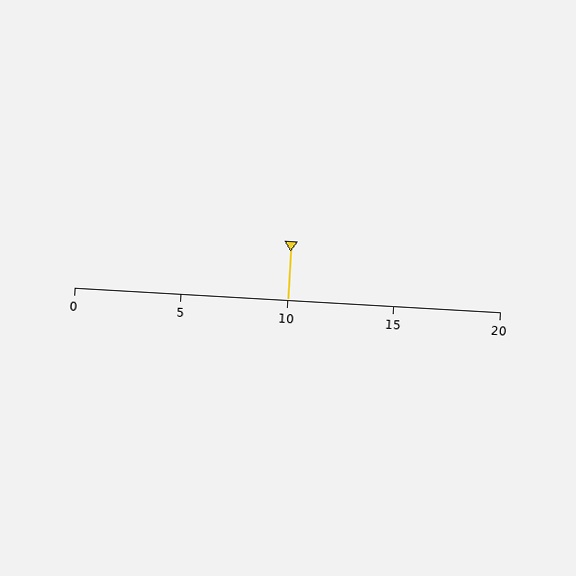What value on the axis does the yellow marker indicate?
The marker indicates approximately 10.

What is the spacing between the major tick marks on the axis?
The major ticks are spaced 5 apart.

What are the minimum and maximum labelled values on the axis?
The axis runs from 0 to 20.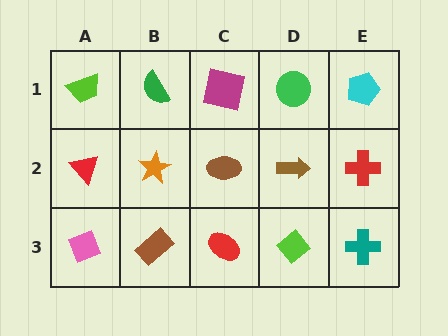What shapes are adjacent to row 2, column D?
A green circle (row 1, column D), a lime diamond (row 3, column D), a brown ellipse (row 2, column C), a red cross (row 2, column E).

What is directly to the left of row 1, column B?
A lime trapezoid.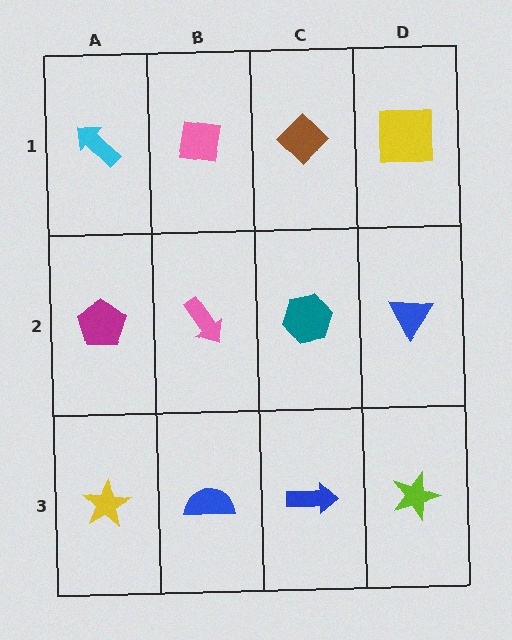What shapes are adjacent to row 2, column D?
A yellow square (row 1, column D), a lime star (row 3, column D), a teal hexagon (row 2, column C).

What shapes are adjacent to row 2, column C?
A brown diamond (row 1, column C), a blue arrow (row 3, column C), a pink arrow (row 2, column B), a blue triangle (row 2, column D).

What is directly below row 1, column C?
A teal hexagon.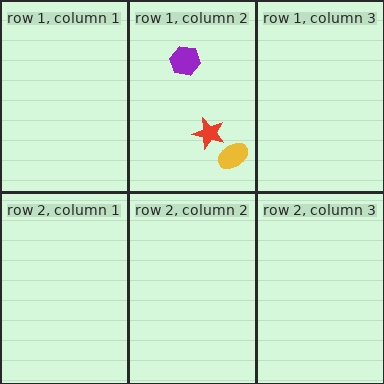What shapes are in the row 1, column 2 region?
The red star, the purple hexagon, the yellow ellipse.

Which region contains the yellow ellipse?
The row 1, column 2 region.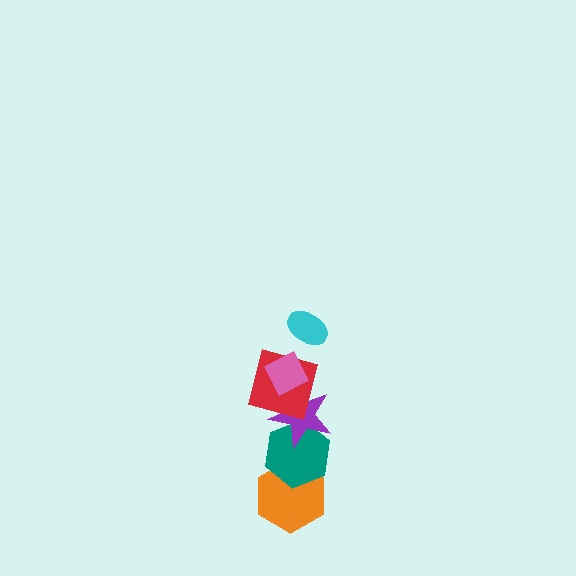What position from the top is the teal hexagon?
The teal hexagon is 5th from the top.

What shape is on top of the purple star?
The red square is on top of the purple star.